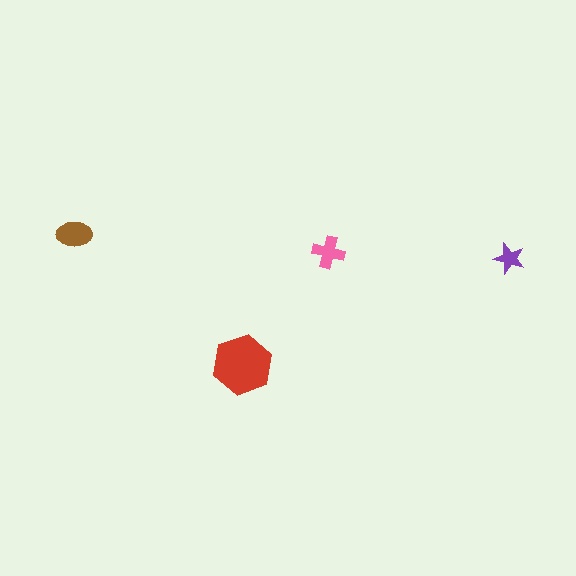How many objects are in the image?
There are 4 objects in the image.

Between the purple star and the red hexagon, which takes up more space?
The red hexagon.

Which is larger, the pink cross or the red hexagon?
The red hexagon.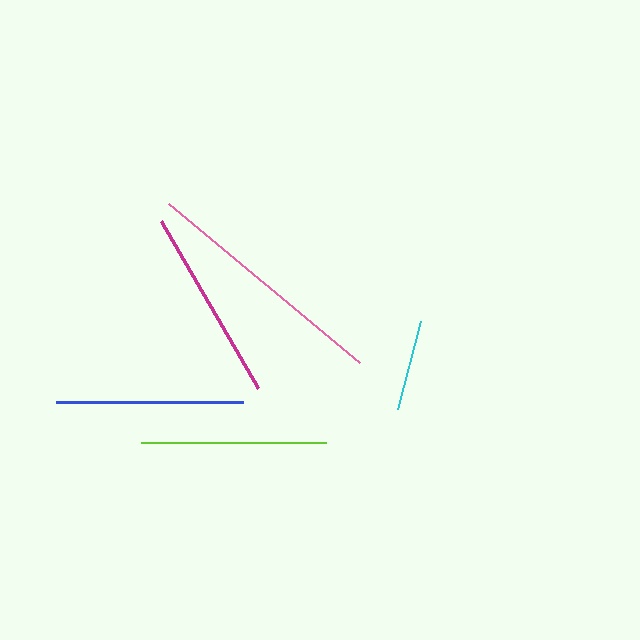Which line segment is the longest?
The pink line is the longest at approximately 249 pixels.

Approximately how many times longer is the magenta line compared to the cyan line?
The magenta line is approximately 2.1 times the length of the cyan line.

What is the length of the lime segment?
The lime segment is approximately 185 pixels long.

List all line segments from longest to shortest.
From longest to shortest: pink, magenta, blue, lime, cyan.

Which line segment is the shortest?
The cyan line is the shortest at approximately 91 pixels.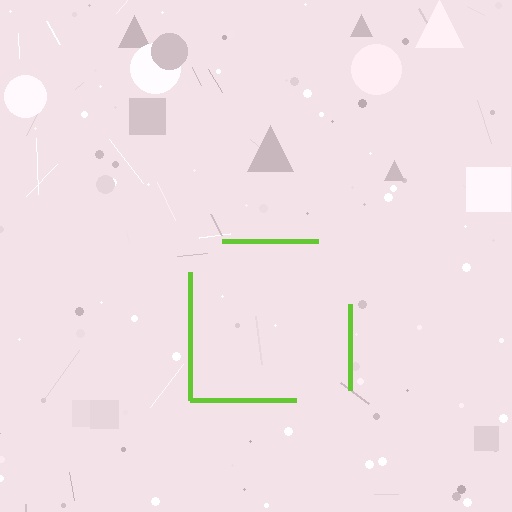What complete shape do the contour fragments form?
The contour fragments form a square.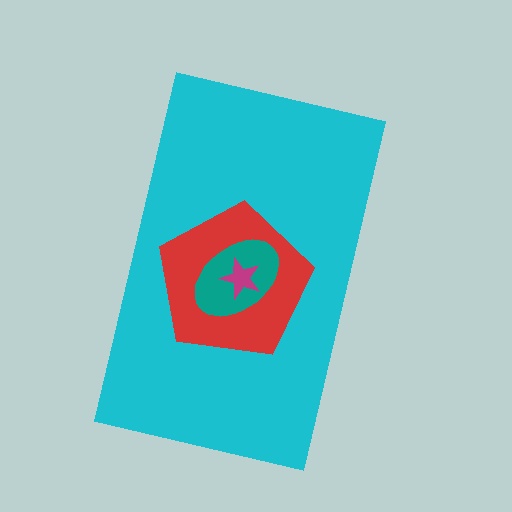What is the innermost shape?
The magenta star.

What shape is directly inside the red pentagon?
The teal ellipse.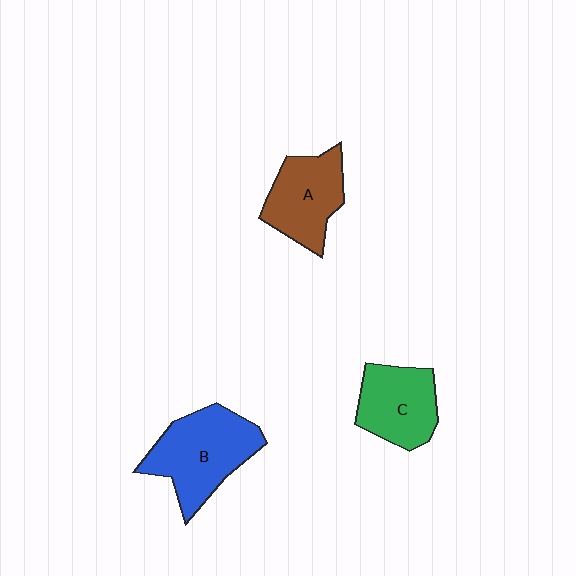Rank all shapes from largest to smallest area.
From largest to smallest: B (blue), A (brown), C (green).